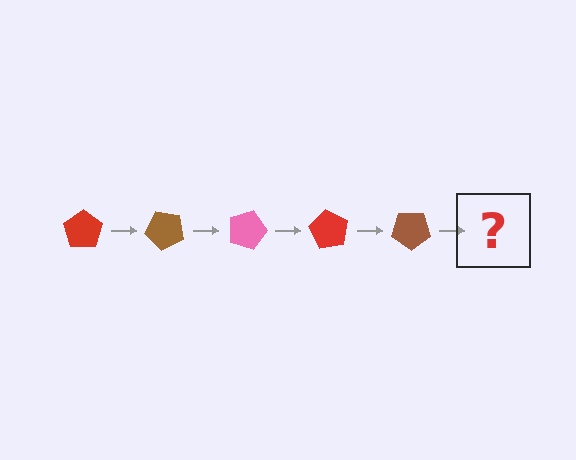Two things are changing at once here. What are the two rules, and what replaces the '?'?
The two rules are that it rotates 45 degrees each step and the color cycles through red, brown, and pink. The '?' should be a pink pentagon, rotated 225 degrees from the start.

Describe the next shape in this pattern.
It should be a pink pentagon, rotated 225 degrees from the start.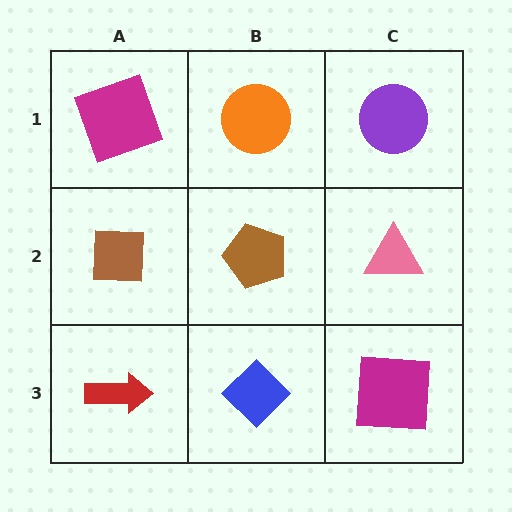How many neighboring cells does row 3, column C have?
2.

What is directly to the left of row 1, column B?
A magenta square.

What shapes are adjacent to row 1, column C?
A pink triangle (row 2, column C), an orange circle (row 1, column B).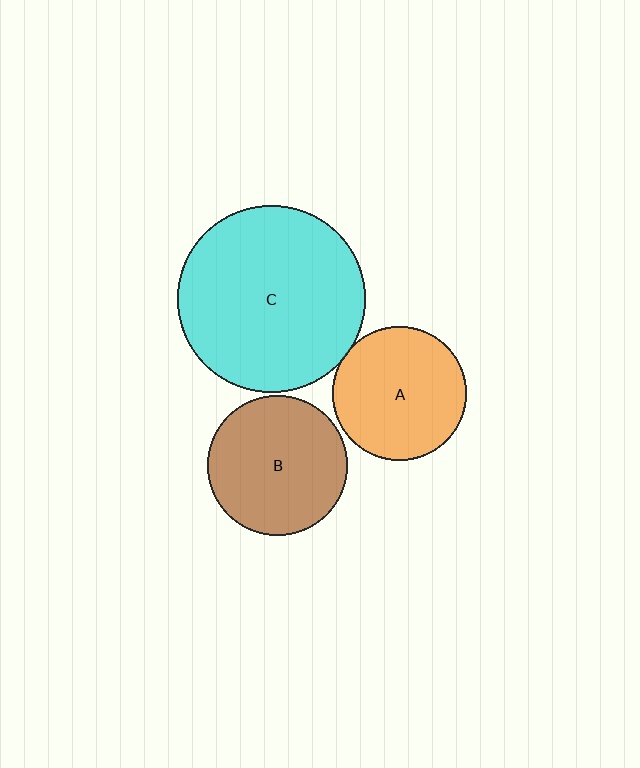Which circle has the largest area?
Circle C (cyan).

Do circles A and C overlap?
Yes.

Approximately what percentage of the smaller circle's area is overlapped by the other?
Approximately 5%.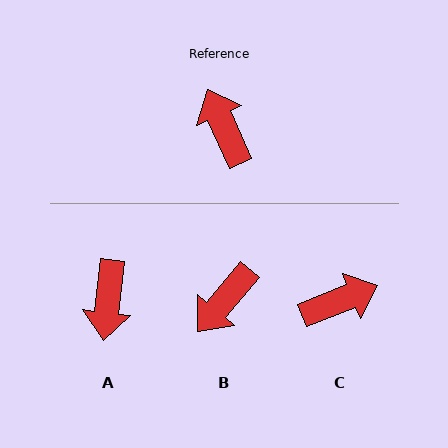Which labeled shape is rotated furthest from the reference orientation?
A, about 149 degrees away.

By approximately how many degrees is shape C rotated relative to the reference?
Approximately 93 degrees clockwise.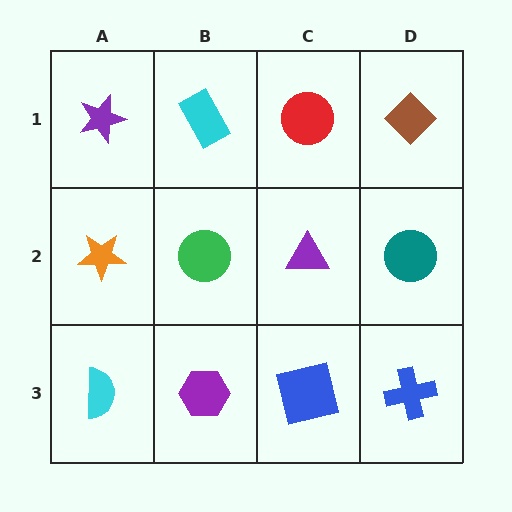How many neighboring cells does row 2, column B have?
4.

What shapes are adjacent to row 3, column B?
A green circle (row 2, column B), a cyan semicircle (row 3, column A), a blue square (row 3, column C).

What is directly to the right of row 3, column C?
A blue cross.